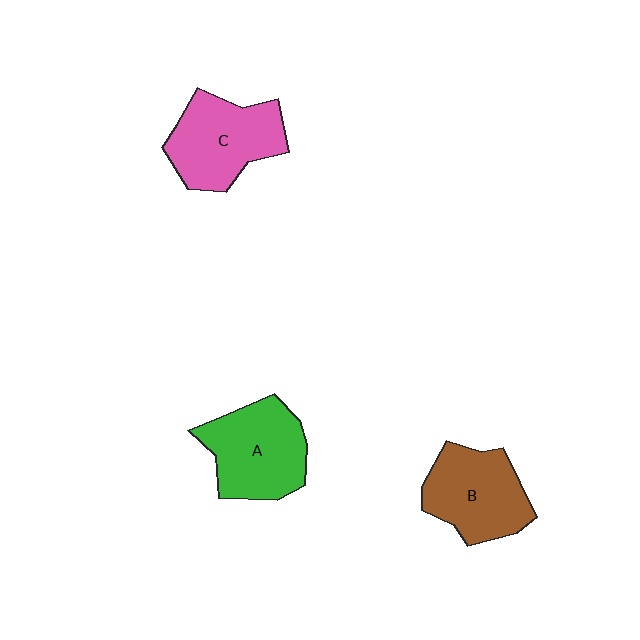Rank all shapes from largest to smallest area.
From largest to smallest: A (green), C (pink), B (brown).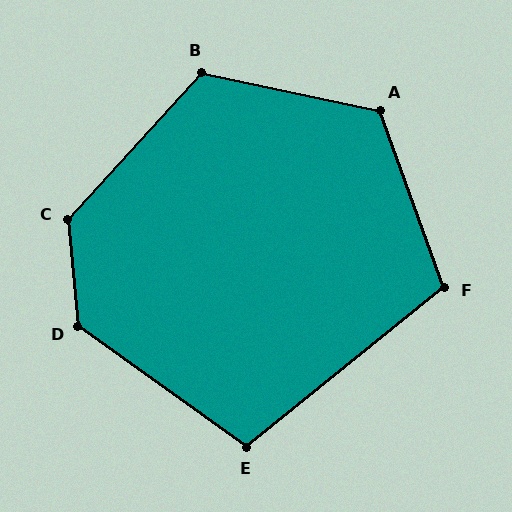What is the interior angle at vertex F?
Approximately 109 degrees (obtuse).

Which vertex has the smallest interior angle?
E, at approximately 106 degrees.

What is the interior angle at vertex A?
Approximately 122 degrees (obtuse).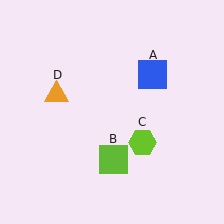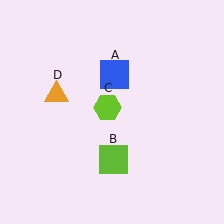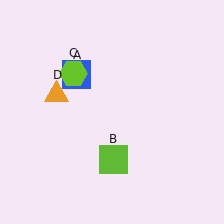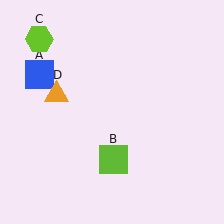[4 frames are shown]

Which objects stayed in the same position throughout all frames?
Lime square (object B) and orange triangle (object D) remained stationary.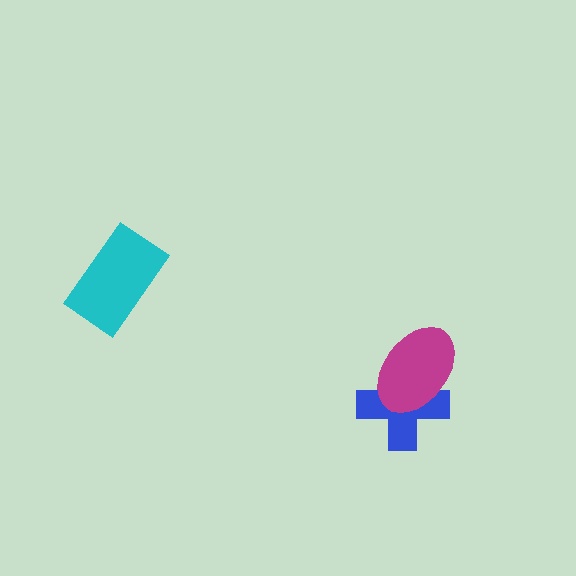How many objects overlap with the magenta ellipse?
1 object overlaps with the magenta ellipse.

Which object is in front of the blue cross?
The magenta ellipse is in front of the blue cross.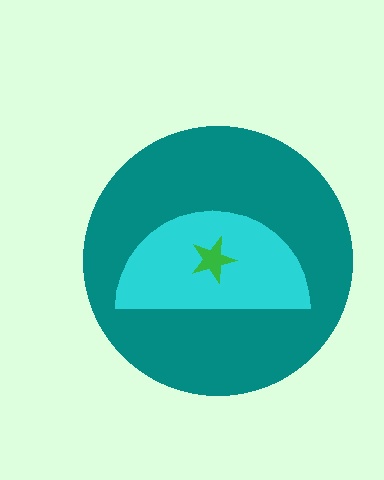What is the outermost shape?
The teal circle.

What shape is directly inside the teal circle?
The cyan semicircle.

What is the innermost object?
The green star.